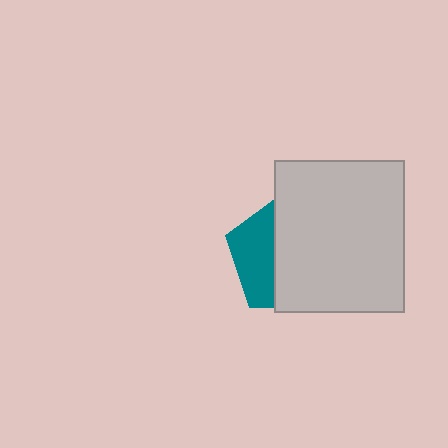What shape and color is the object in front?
The object in front is a light gray rectangle.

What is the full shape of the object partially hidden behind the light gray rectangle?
The partially hidden object is a teal pentagon.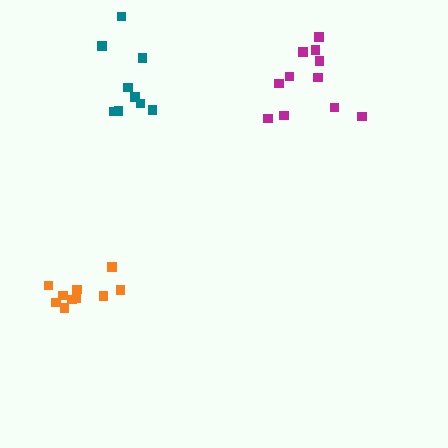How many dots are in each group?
Group 1: 11 dots, Group 2: 10 dots, Group 3: 9 dots (30 total).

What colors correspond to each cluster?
The clusters are colored: magenta, orange, teal.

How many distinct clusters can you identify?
There are 3 distinct clusters.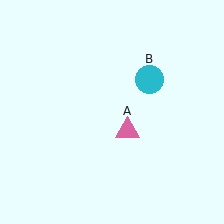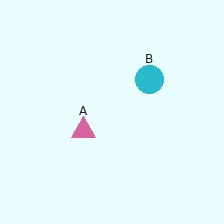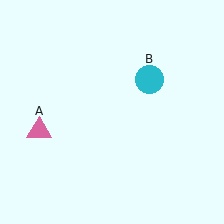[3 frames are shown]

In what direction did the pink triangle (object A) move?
The pink triangle (object A) moved left.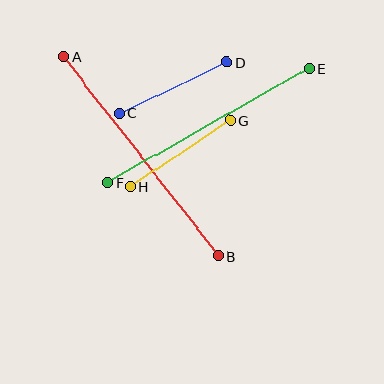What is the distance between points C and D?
The distance is approximately 119 pixels.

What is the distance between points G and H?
The distance is approximately 120 pixels.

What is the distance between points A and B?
The distance is approximately 252 pixels.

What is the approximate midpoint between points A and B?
The midpoint is at approximately (141, 156) pixels.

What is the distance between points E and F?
The distance is approximately 231 pixels.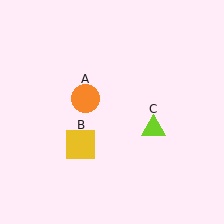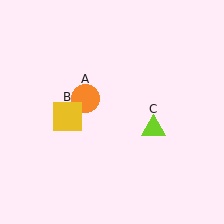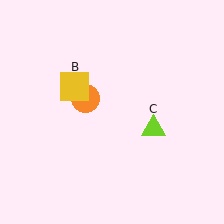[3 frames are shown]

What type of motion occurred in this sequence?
The yellow square (object B) rotated clockwise around the center of the scene.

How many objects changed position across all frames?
1 object changed position: yellow square (object B).